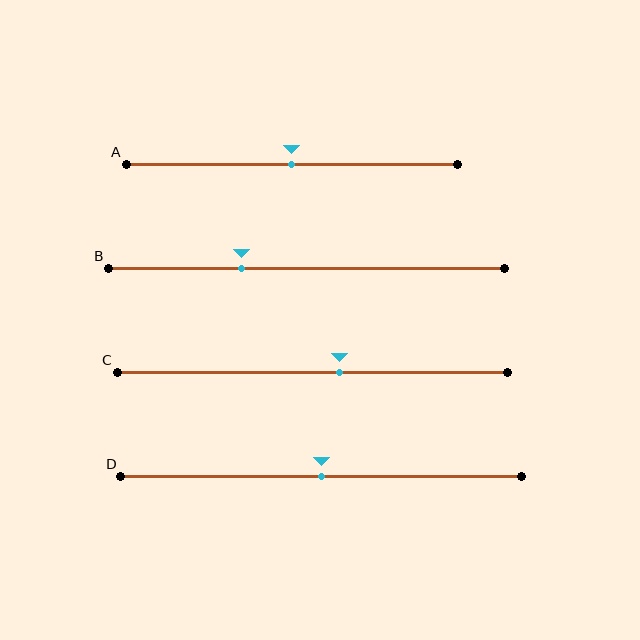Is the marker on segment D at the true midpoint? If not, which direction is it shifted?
Yes, the marker on segment D is at the true midpoint.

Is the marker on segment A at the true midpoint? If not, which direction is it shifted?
Yes, the marker on segment A is at the true midpoint.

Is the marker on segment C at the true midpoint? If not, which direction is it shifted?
No, the marker on segment C is shifted to the right by about 7% of the segment length.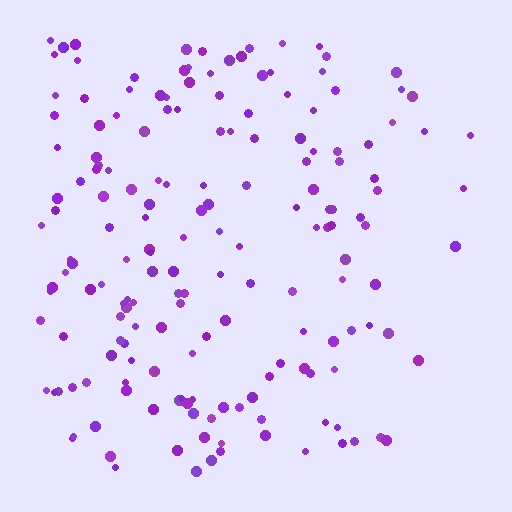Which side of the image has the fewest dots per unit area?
The right.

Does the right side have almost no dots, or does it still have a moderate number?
Still a moderate number, just noticeably fewer than the left.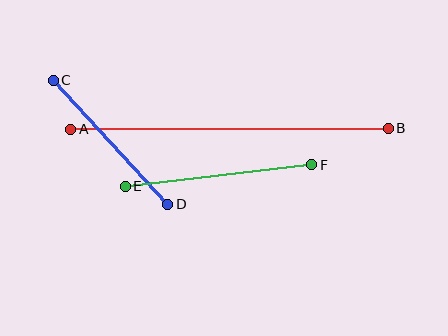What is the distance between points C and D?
The distance is approximately 169 pixels.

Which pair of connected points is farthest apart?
Points A and B are farthest apart.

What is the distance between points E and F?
The distance is approximately 188 pixels.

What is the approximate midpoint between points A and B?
The midpoint is at approximately (229, 129) pixels.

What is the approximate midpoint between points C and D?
The midpoint is at approximately (111, 142) pixels.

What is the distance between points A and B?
The distance is approximately 318 pixels.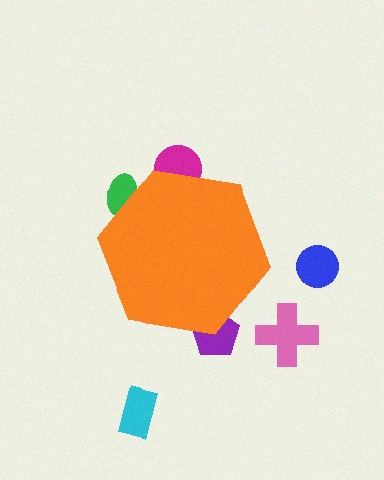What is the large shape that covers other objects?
An orange hexagon.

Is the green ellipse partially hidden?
Yes, the green ellipse is partially hidden behind the orange hexagon.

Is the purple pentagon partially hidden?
Yes, the purple pentagon is partially hidden behind the orange hexagon.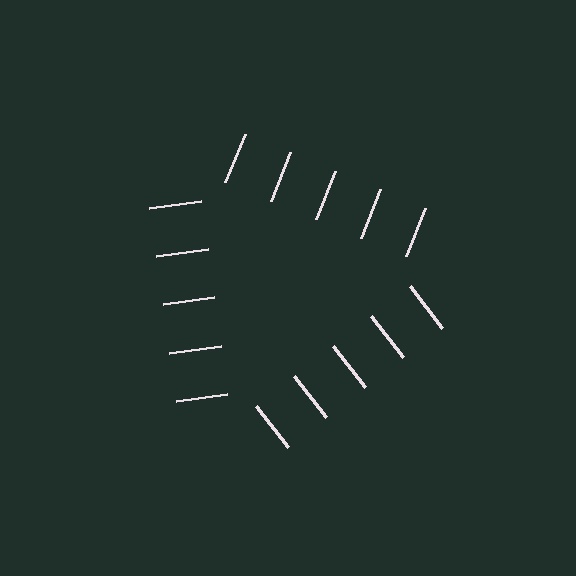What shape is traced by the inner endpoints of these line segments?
An illusory triangle — the line segments terminate on its edges but no continuous stroke is drawn.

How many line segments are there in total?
15 — 5 along each of the 3 edges.